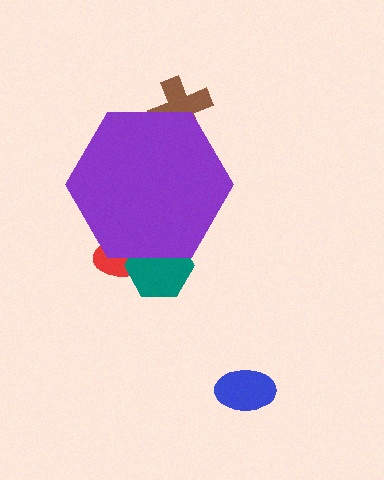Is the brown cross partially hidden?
Yes, the brown cross is partially hidden behind the purple hexagon.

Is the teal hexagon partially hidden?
Yes, the teal hexagon is partially hidden behind the purple hexagon.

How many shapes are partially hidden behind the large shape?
3 shapes are partially hidden.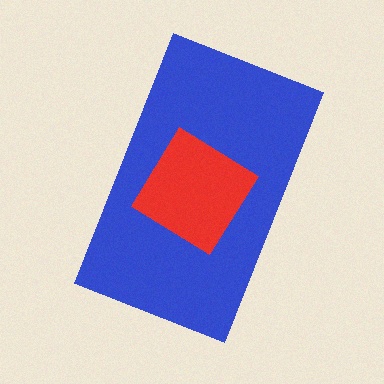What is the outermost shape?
The blue rectangle.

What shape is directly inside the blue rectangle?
The red diamond.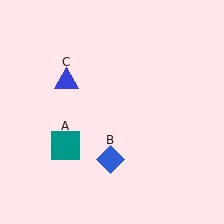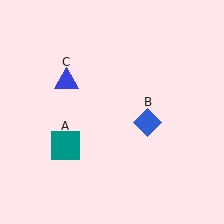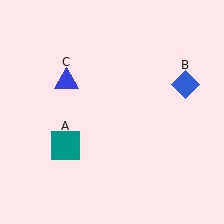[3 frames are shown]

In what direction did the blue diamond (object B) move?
The blue diamond (object B) moved up and to the right.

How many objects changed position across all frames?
1 object changed position: blue diamond (object B).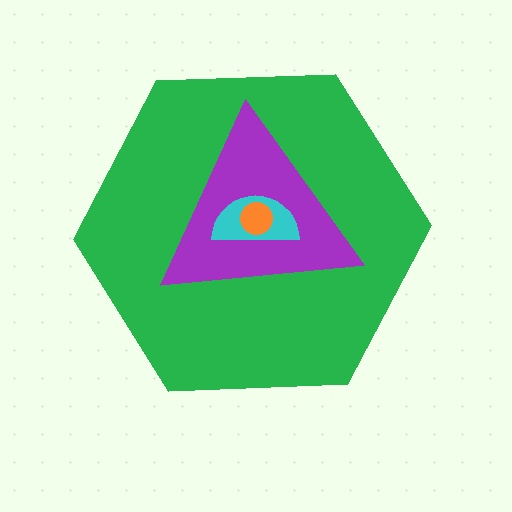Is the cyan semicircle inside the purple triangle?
Yes.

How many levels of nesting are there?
4.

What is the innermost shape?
The orange circle.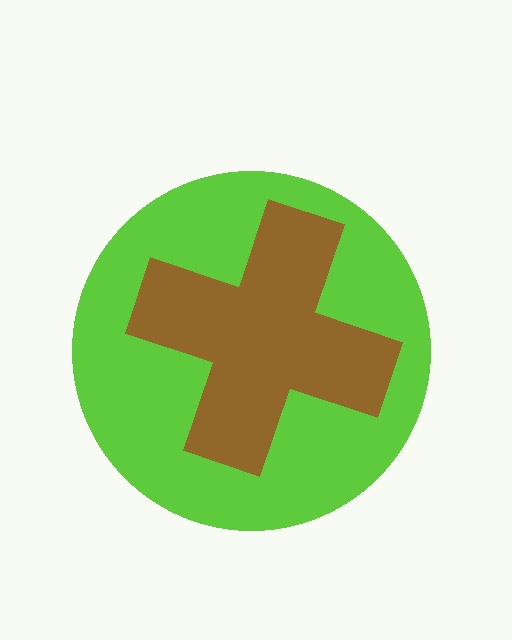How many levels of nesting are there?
2.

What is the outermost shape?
The lime circle.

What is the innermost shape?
The brown cross.